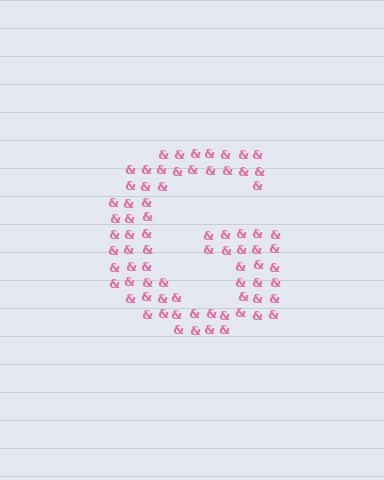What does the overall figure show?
The overall figure shows the letter G.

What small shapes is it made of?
It is made of small ampersands.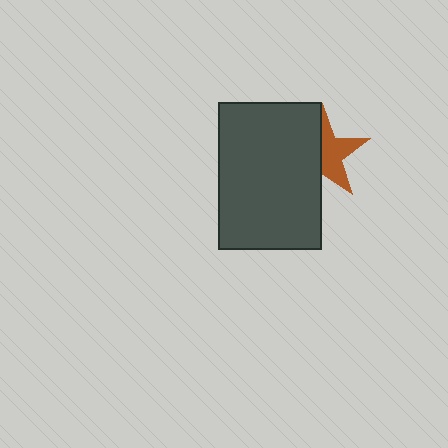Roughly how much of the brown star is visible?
About half of it is visible (roughly 52%).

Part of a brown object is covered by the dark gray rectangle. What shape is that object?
It is a star.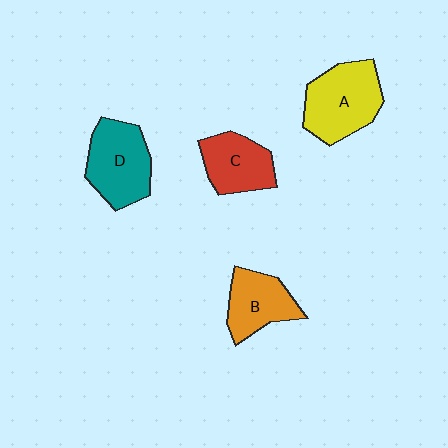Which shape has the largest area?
Shape A (yellow).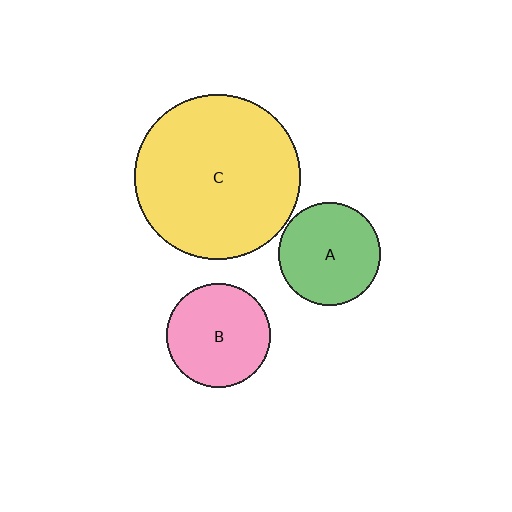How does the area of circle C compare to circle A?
Approximately 2.6 times.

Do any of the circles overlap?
No, none of the circles overlap.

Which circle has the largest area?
Circle C (yellow).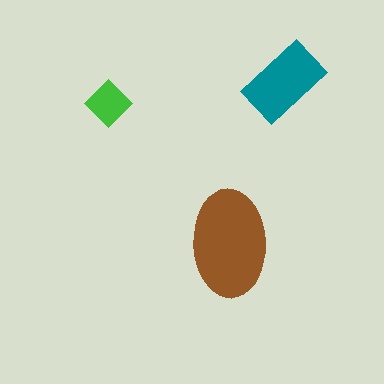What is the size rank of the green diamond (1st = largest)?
3rd.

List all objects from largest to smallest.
The brown ellipse, the teal rectangle, the green diamond.